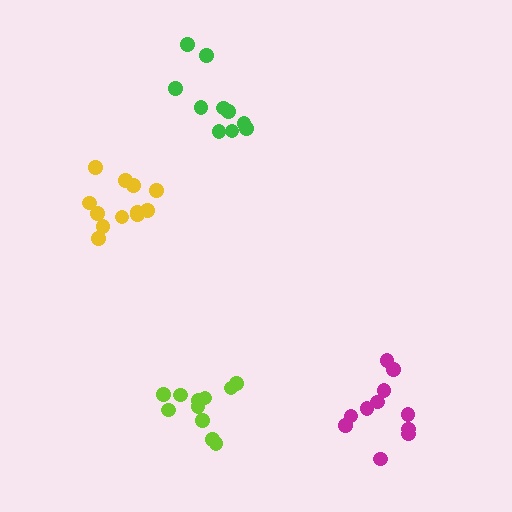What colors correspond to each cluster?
The clusters are colored: magenta, yellow, lime, green.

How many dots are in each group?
Group 1: 11 dots, Group 2: 12 dots, Group 3: 11 dots, Group 4: 10 dots (44 total).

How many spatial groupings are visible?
There are 4 spatial groupings.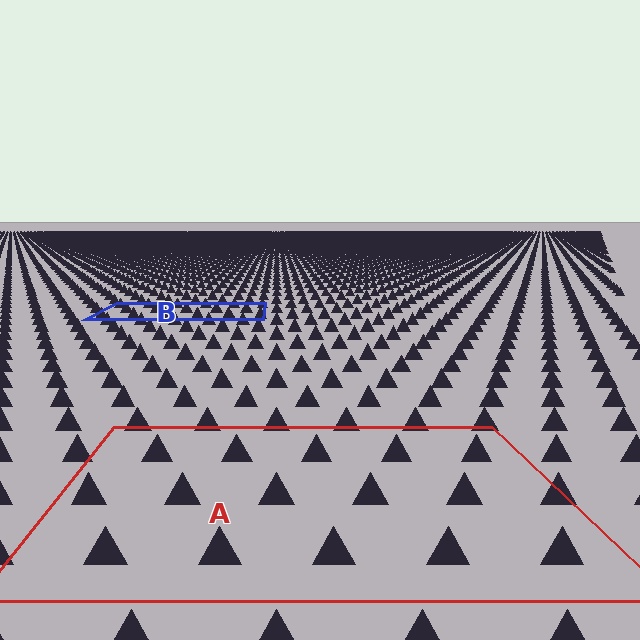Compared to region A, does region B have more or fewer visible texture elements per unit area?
Region B has more texture elements per unit area — they are packed more densely because it is farther away.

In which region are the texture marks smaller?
The texture marks are smaller in region B, because it is farther away.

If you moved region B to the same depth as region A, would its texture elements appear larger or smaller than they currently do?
They would appear larger. At a closer depth, the same texture elements are projected at a bigger on-screen size.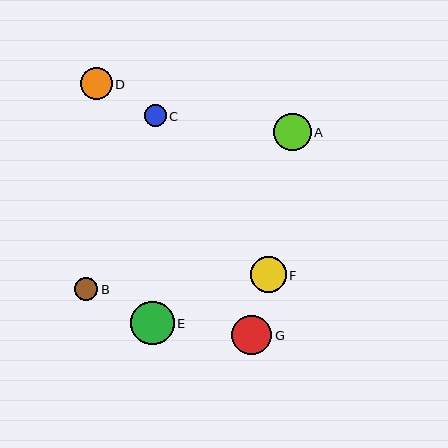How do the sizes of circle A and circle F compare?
Circle A and circle F are approximately the same size.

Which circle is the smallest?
Circle C is the smallest with a size of approximately 22 pixels.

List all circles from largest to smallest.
From largest to smallest: E, G, A, F, D, B, C.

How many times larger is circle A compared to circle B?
Circle A is approximately 1.6 times the size of circle B.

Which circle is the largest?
Circle E is the largest with a size of approximately 44 pixels.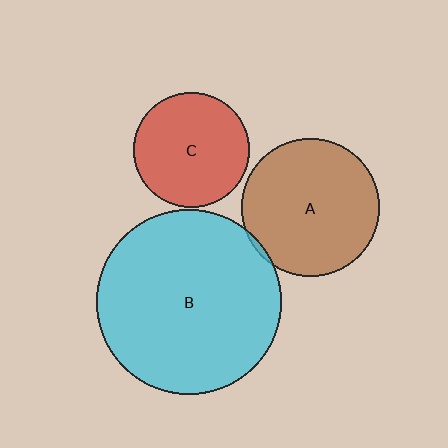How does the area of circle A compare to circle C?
Approximately 1.4 times.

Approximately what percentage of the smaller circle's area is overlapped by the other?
Approximately 5%.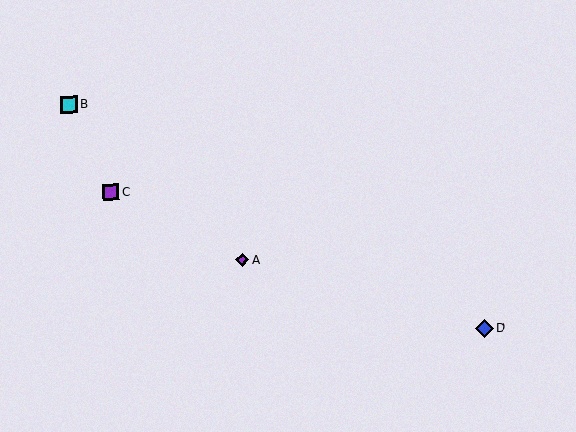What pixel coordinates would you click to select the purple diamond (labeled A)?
Click at (242, 260) to select the purple diamond A.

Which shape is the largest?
The blue diamond (labeled D) is the largest.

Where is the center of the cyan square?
The center of the cyan square is at (69, 104).